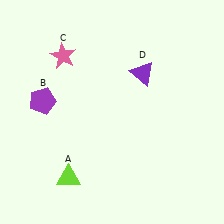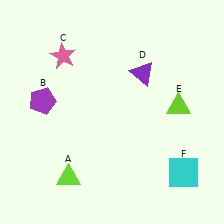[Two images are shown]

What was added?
A lime triangle (E), a cyan square (F) were added in Image 2.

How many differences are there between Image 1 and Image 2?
There are 2 differences between the two images.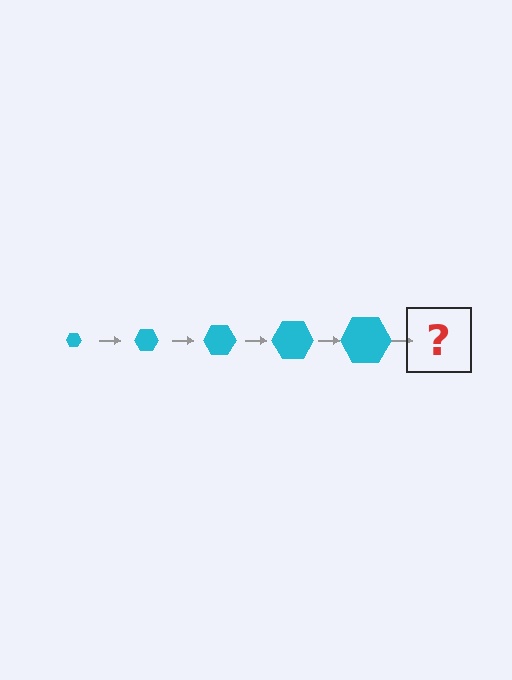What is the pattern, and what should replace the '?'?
The pattern is that the hexagon gets progressively larger each step. The '?' should be a cyan hexagon, larger than the previous one.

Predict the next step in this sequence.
The next step is a cyan hexagon, larger than the previous one.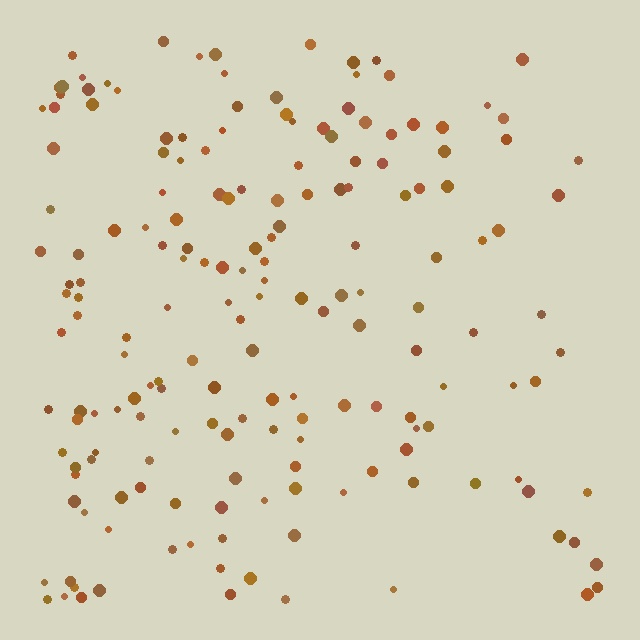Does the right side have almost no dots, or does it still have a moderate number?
Still a moderate number, just noticeably fewer than the left.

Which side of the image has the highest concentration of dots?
The left.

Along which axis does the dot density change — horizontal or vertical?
Horizontal.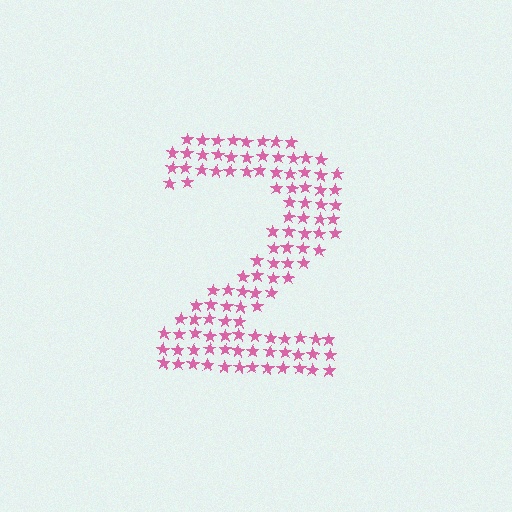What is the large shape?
The large shape is the digit 2.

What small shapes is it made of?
It is made of small stars.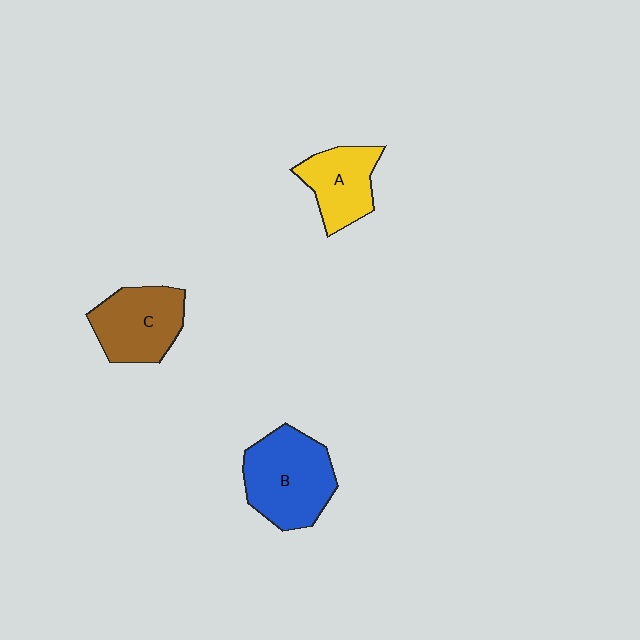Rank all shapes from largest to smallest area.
From largest to smallest: B (blue), C (brown), A (yellow).